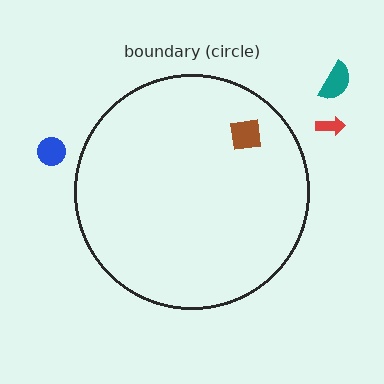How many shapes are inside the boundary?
1 inside, 3 outside.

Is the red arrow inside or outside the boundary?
Outside.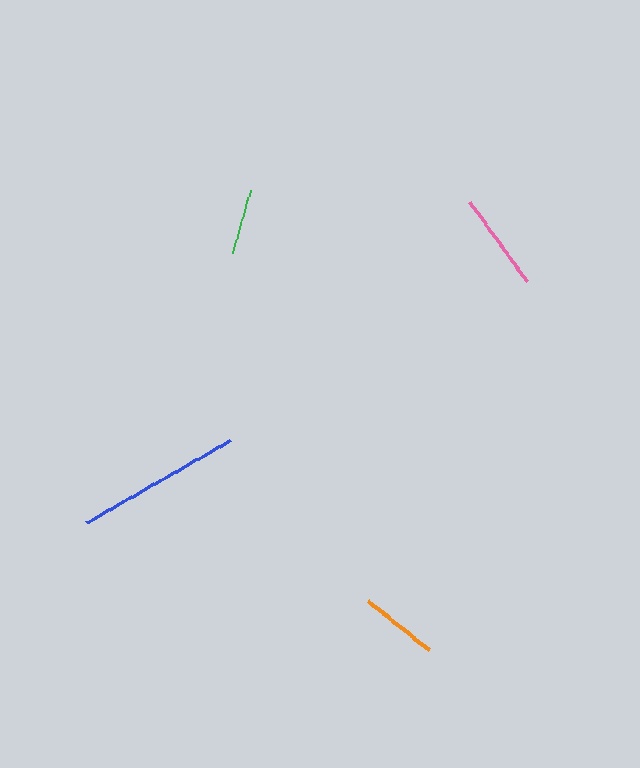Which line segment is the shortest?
The green line is the shortest at approximately 66 pixels.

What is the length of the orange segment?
The orange segment is approximately 77 pixels long.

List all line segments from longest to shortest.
From longest to shortest: blue, pink, orange, green.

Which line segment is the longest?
The blue line is the longest at approximately 167 pixels.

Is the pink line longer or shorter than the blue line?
The blue line is longer than the pink line.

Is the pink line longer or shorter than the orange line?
The pink line is longer than the orange line.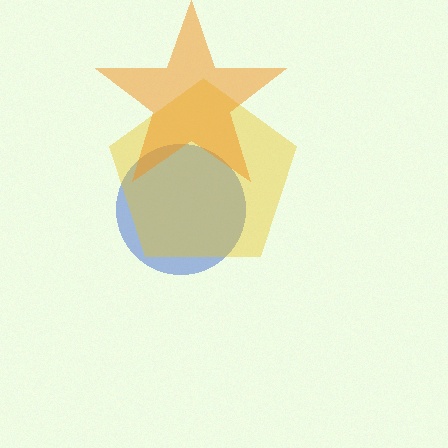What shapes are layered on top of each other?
The layered shapes are: a blue circle, a yellow pentagon, an orange star.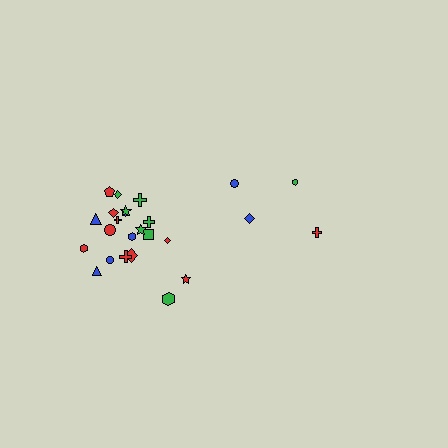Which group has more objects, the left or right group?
The left group.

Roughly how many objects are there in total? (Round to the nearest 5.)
Roughly 25 objects in total.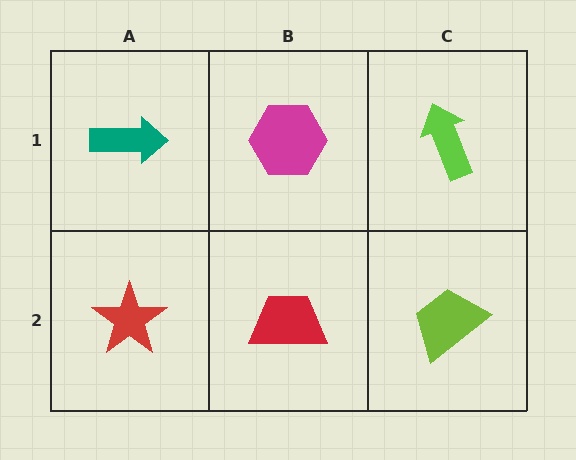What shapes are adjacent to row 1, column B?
A red trapezoid (row 2, column B), a teal arrow (row 1, column A), a lime arrow (row 1, column C).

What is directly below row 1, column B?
A red trapezoid.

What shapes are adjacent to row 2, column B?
A magenta hexagon (row 1, column B), a red star (row 2, column A), a lime trapezoid (row 2, column C).